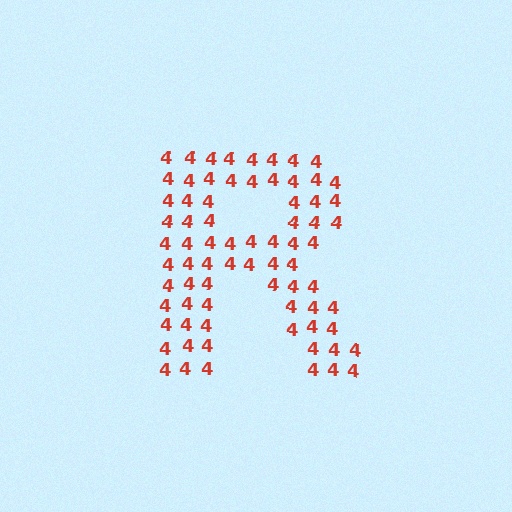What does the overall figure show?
The overall figure shows the letter R.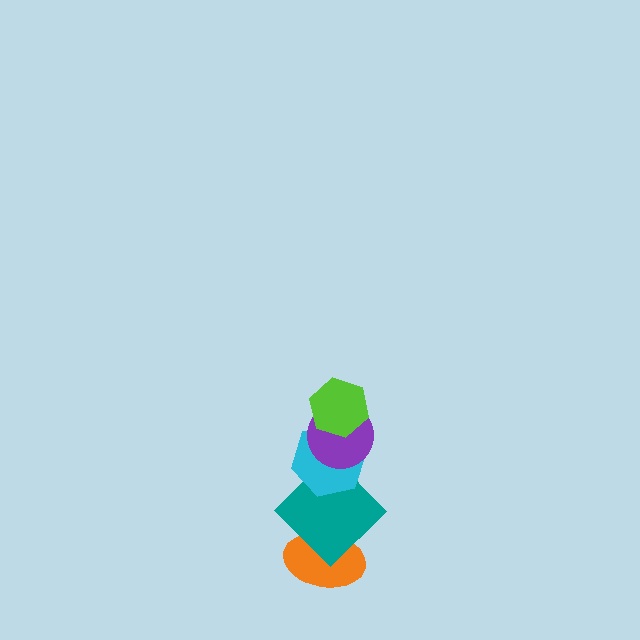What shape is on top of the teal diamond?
The cyan hexagon is on top of the teal diamond.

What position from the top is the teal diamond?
The teal diamond is 4th from the top.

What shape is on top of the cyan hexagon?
The purple circle is on top of the cyan hexagon.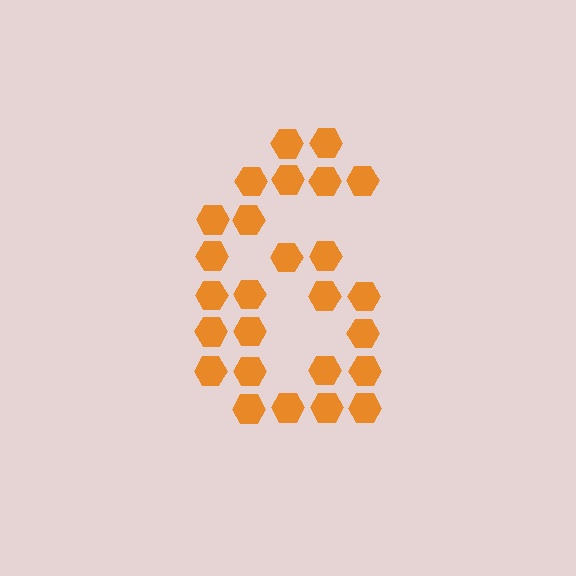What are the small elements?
The small elements are hexagons.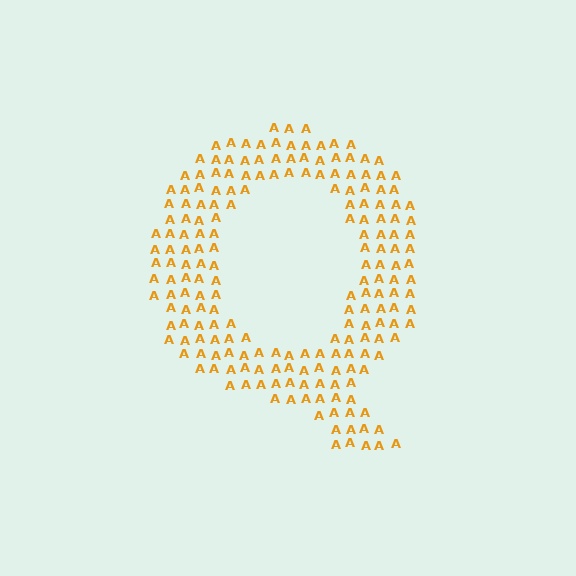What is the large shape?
The large shape is the letter Q.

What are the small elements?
The small elements are letter A's.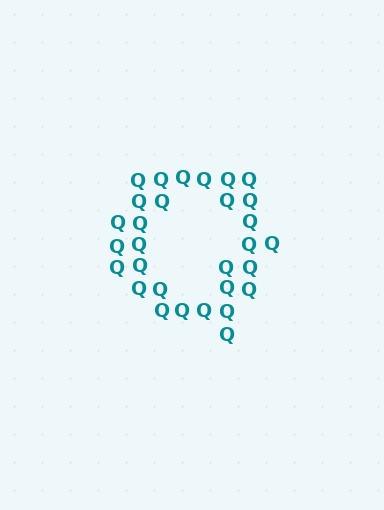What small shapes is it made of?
It is made of small letter Q's.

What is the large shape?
The large shape is the letter Q.